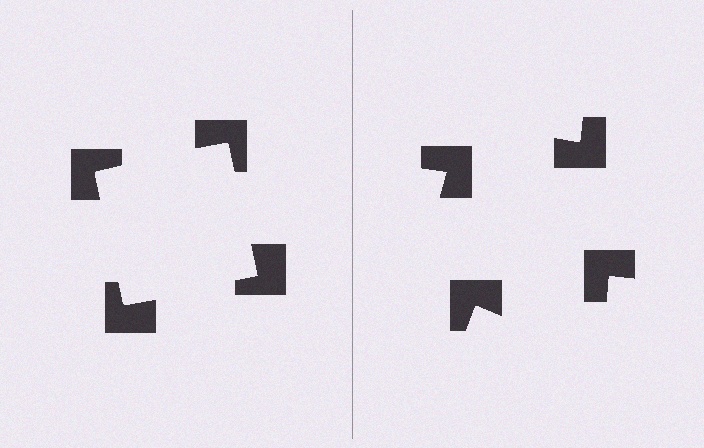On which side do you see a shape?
An illusory square appears on the left side. On the right side the wedge cuts are rotated, so no coherent shape forms.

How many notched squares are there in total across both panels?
8 — 4 on each side.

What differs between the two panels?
The notched squares are positioned identically on both sides; only the wedge orientations differ. On the left they align to a square; on the right they are misaligned.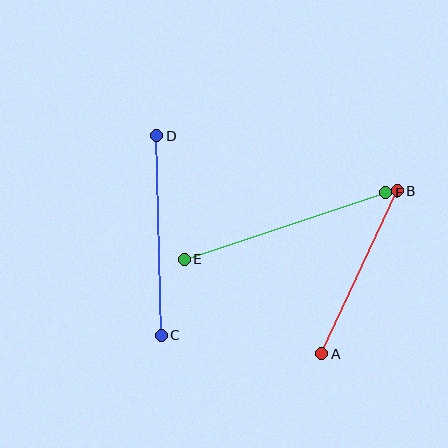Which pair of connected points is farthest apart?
Points E and F are farthest apart.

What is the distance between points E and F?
The distance is approximately 212 pixels.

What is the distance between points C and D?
The distance is approximately 199 pixels.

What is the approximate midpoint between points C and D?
The midpoint is at approximately (159, 236) pixels.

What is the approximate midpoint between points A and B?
The midpoint is at approximately (359, 272) pixels.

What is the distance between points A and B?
The distance is approximately 180 pixels.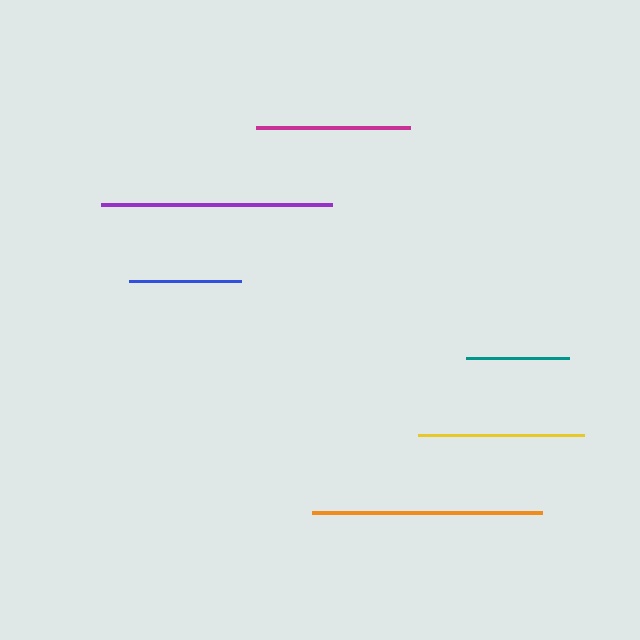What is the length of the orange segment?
The orange segment is approximately 231 pixels long.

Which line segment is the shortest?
The teal line is the shortest at approximately 102 pixels.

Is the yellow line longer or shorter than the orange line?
The orange line is longer than the yellow line.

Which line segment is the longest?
The purple line is the longest at approximately 231 pixels.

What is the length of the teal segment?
The teal segment is approximately 102 pixels long.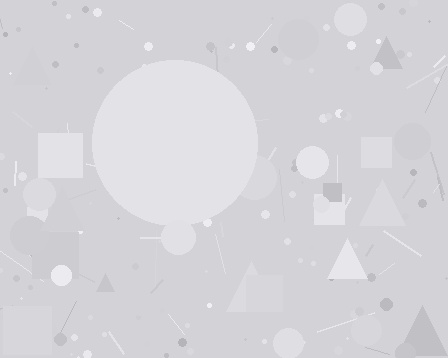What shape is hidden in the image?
A circle is hidden in the image.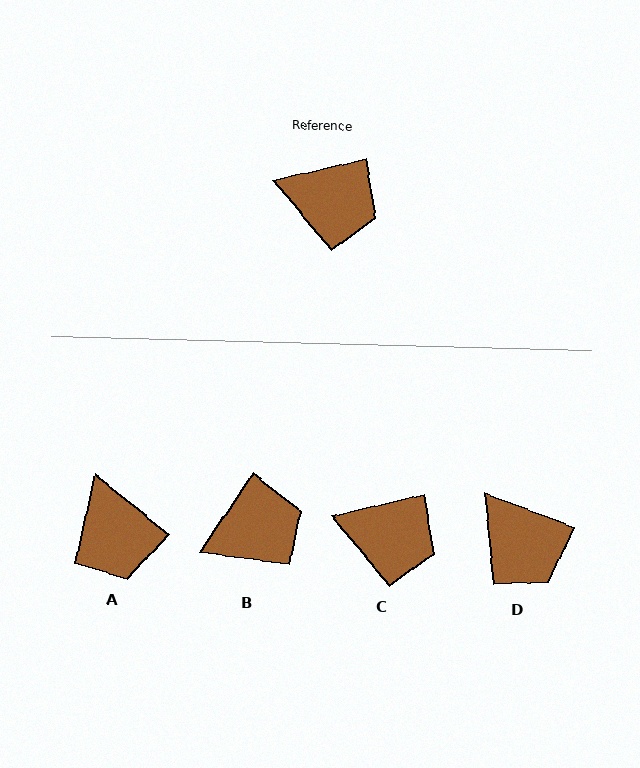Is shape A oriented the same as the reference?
No, it is off by about 52 degrees.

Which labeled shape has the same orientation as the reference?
C.